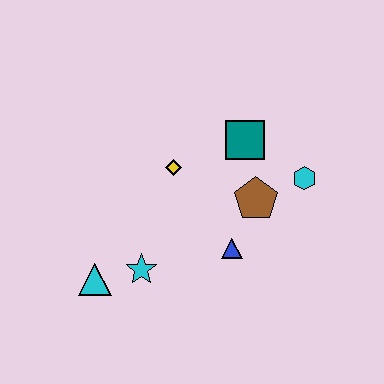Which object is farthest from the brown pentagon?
The cyan triangle is farthest from the brown pentagon.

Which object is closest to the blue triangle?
The brown pentagon is closest to the blue triangle.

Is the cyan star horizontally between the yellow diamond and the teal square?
No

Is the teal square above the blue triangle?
Yes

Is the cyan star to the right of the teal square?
No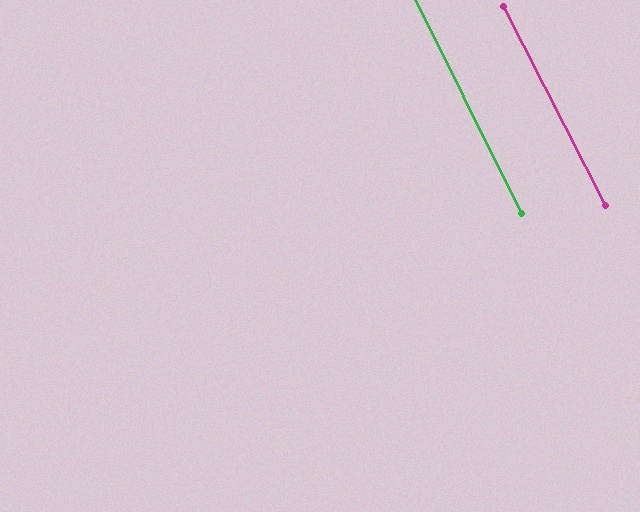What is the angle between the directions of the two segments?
Approximately 1 degree.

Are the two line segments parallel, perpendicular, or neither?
Parallel — their directions differ by only 1.2°.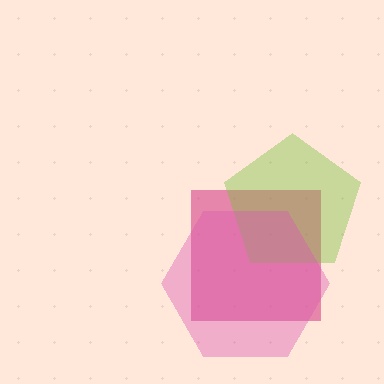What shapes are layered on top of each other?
The layered shapes are: a magenta square, a lime pentagon, a pink hexagon.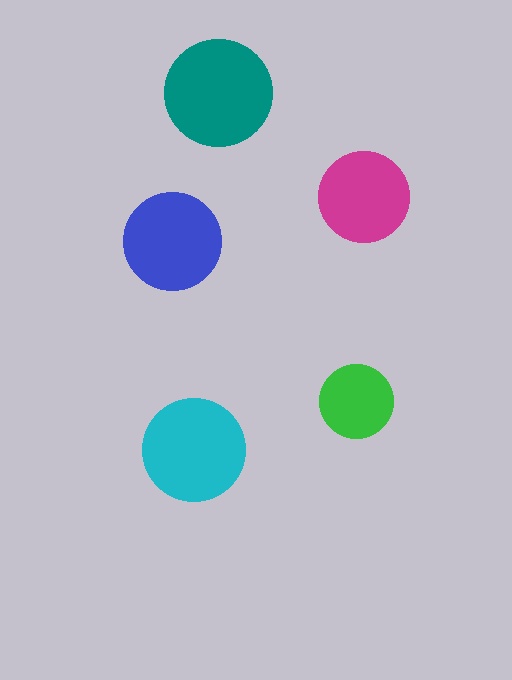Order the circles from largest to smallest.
the teal one, the cyan one, the blue one, the magenta one, the green one.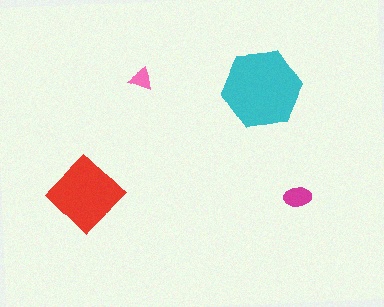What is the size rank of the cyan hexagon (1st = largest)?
1st.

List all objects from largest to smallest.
The cyan hexagon, the red diamond, the magenta ellipse, the pink triangle.